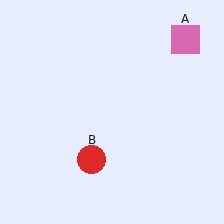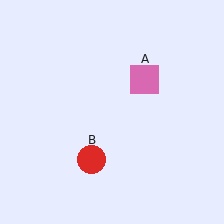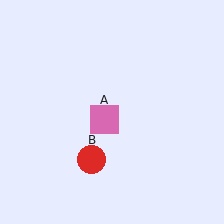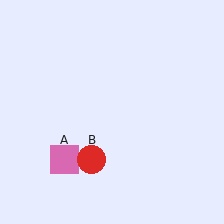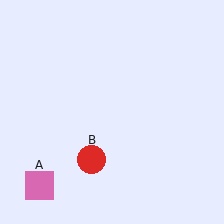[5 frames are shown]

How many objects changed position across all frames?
1 object changed position: pink square (object A).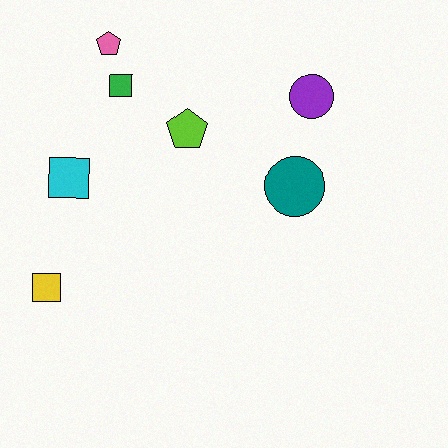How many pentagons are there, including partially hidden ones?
There are 2 pentagons.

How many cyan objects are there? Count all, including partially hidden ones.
There is 1 cyan object.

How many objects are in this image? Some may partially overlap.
There are 7 objects.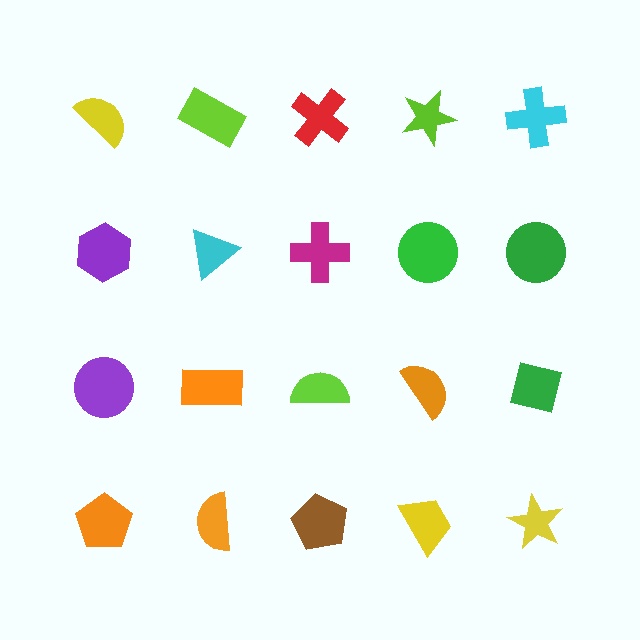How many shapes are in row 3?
5 shapes.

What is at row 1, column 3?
A red cross.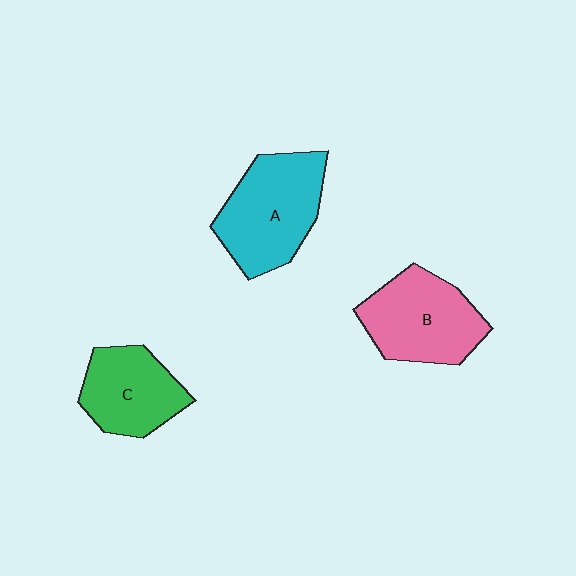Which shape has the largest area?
Shape A (cyan).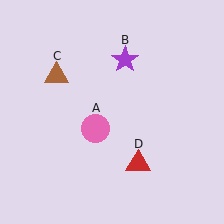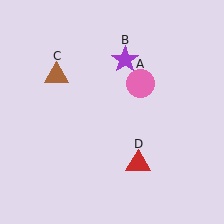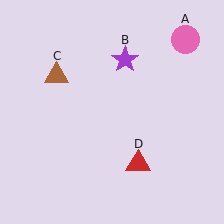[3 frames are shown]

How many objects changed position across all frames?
1 object changed position: pink circle (object A).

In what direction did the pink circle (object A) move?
The pink circle (object A) moved up and to the right.